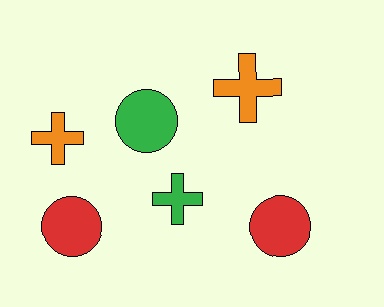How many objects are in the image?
There are 6 objects.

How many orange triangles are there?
There are no orange triangles.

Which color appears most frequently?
Red, with 2 objects.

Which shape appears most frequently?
Cross, with 3 objects.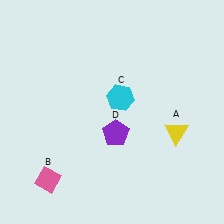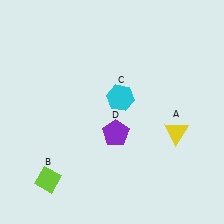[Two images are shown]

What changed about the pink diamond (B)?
In Image 1, B is pink. In Image 2, it changed to lime.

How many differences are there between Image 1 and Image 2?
There is 1 difference between the two images.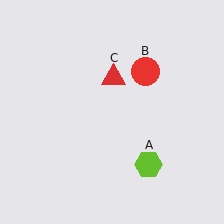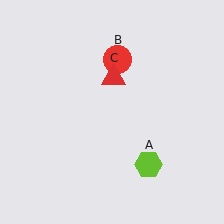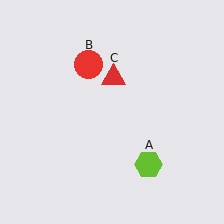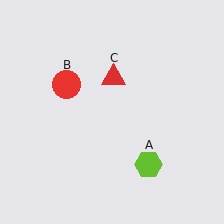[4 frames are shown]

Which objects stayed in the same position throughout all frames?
Lime hexagon (object A) and red triangle (object C) remained stationary.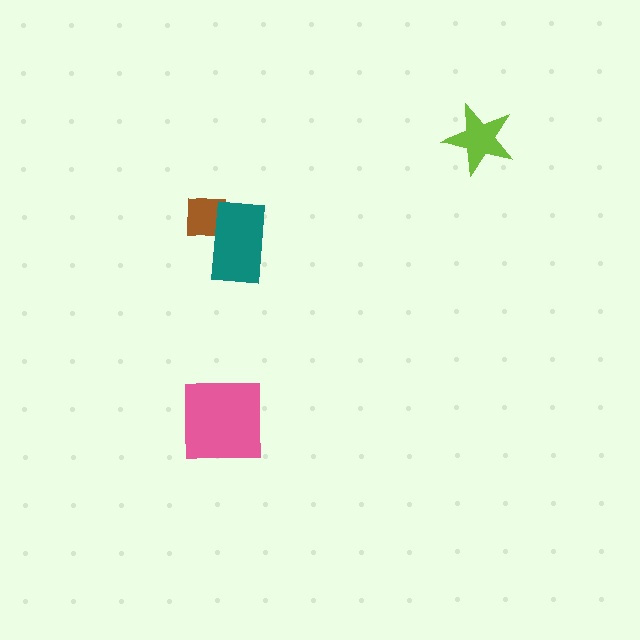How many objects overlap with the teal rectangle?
1 object overlaps with the teal rectangle.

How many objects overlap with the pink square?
0 objects overlap with the pink square.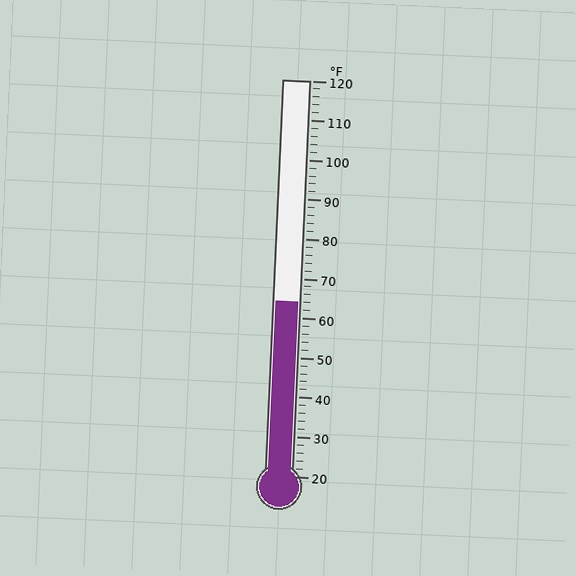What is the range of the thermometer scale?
The thermometer scale ranges from 20°F to 120°F.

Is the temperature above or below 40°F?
The temperature is above 40°F.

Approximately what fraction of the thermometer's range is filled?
The thermometer is filled to approximately 45% of its range.